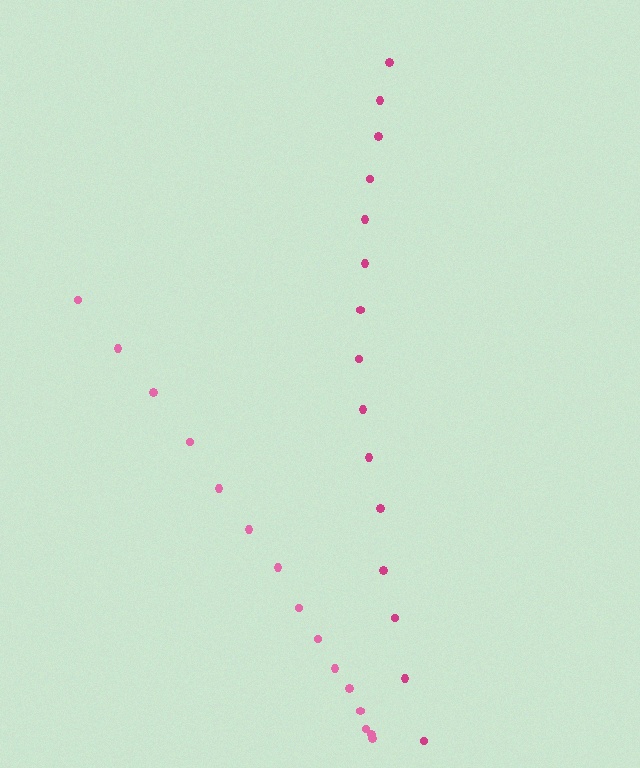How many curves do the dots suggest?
There are 2 distinct paths.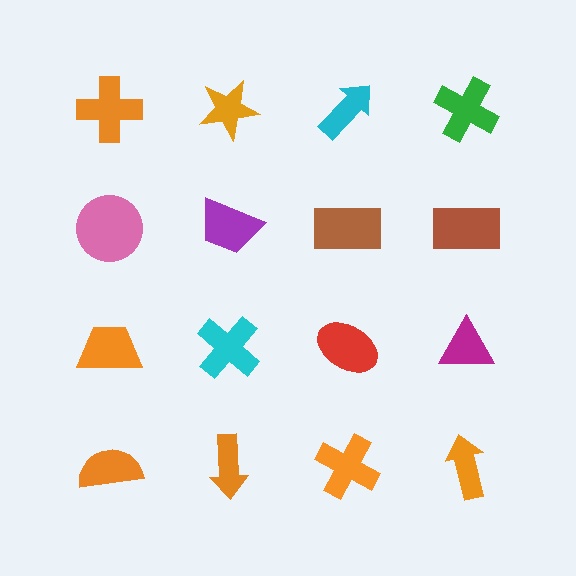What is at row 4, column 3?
An orange cross.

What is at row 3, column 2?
A cyan cross.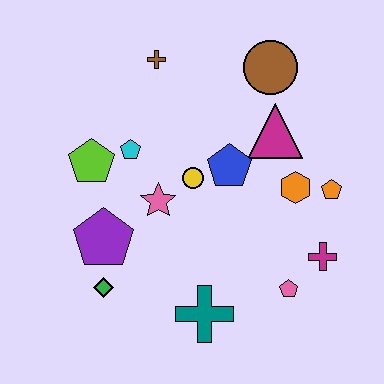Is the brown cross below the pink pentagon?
No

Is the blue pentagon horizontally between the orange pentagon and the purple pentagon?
Yes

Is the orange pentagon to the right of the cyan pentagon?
Yes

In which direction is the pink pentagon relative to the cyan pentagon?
The pink pentagon is to the right of the cyan pentagon.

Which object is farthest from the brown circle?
The green diamond is farthest from the brown circle.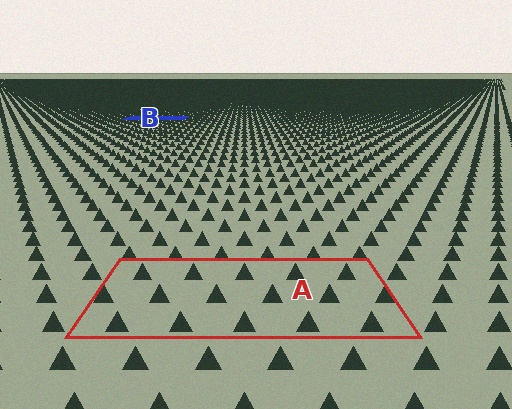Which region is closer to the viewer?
Region A is closer. The texture elements there are larger and more spread out.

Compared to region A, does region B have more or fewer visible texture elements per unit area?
Region B has more texture elements per unit area — they are packed more densely because it is farther away.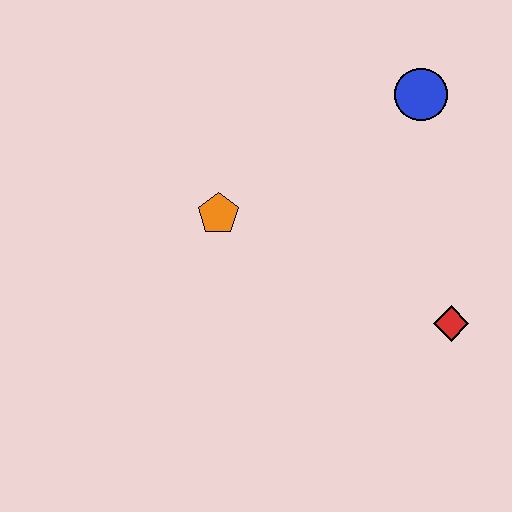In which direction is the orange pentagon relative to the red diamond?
The orange pentagon is to the left of the red diamond.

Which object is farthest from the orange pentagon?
The red diamond is farthest from the orange pentagon.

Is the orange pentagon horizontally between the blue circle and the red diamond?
No